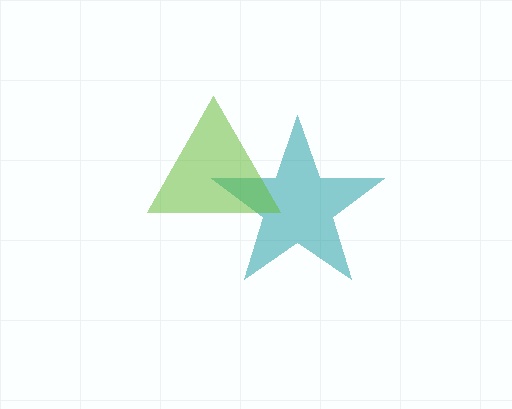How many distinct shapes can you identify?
There are 2 distinct shapes: a teal star, a lime triangle.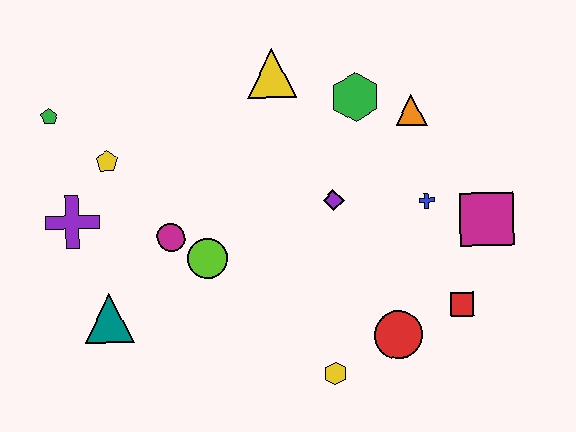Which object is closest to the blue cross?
The magenta square is closest to the blue cross.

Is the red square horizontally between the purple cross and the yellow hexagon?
No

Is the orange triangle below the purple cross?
No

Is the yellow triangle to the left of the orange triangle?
Yes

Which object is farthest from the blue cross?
The green pentagon is farthest from the blue cross.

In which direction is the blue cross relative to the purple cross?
The blue cross is to the right of the purple cross.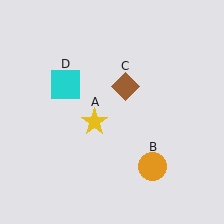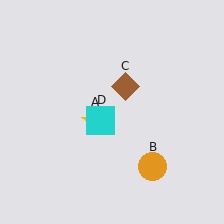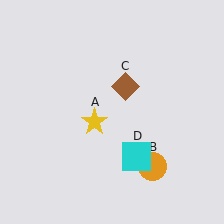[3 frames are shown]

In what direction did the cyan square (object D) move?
The cyan square (object D) moved down and to the right.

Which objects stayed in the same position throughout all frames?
Yellow star (object A) and orange circle (object B) and brown diamond (object C) remained stationary.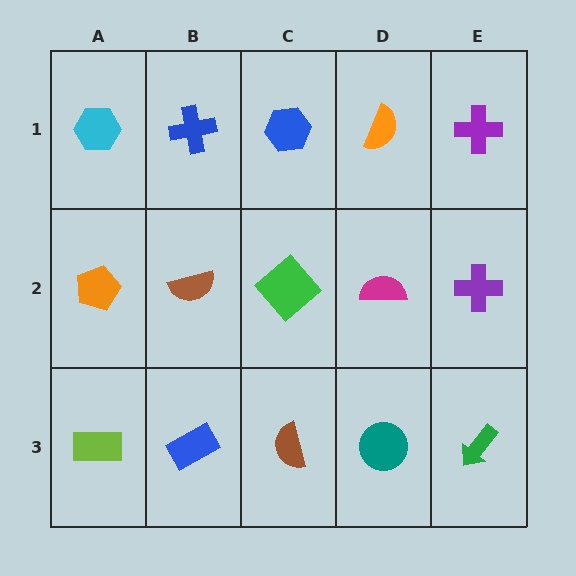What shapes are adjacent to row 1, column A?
An orange pentagon (row 2, column A), a blue cross (row 1, column B).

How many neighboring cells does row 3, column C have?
3.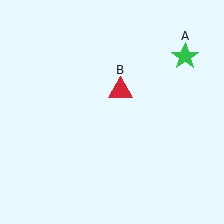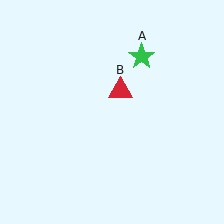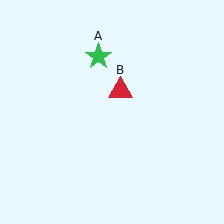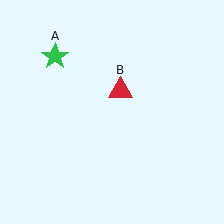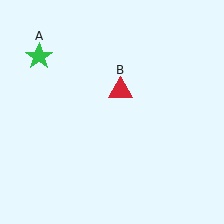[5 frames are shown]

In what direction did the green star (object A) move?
The green star (object A) moved left.